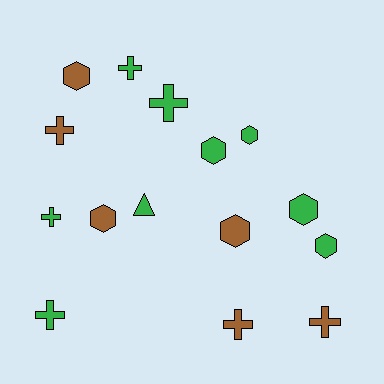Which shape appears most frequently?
Cross, with 7 objects.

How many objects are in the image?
There are 15 objects.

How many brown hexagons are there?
There are 3 brown hexagons.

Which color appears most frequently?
Green, with 9 objects.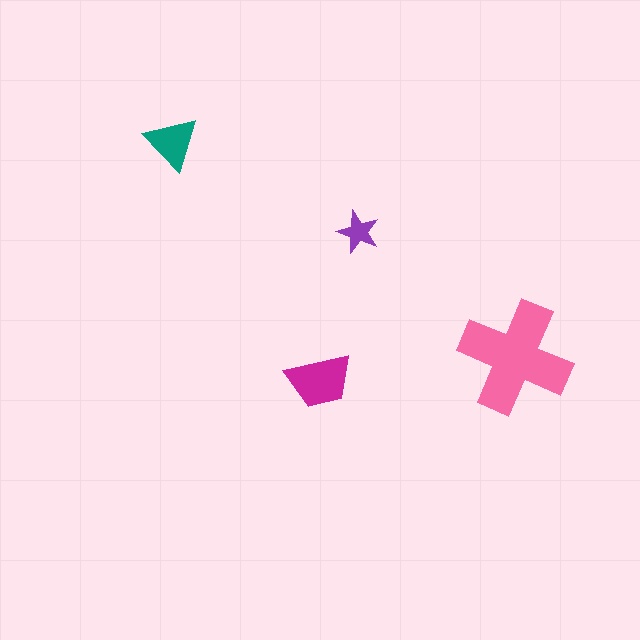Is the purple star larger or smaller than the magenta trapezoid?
Smaller.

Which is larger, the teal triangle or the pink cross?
The pink cross.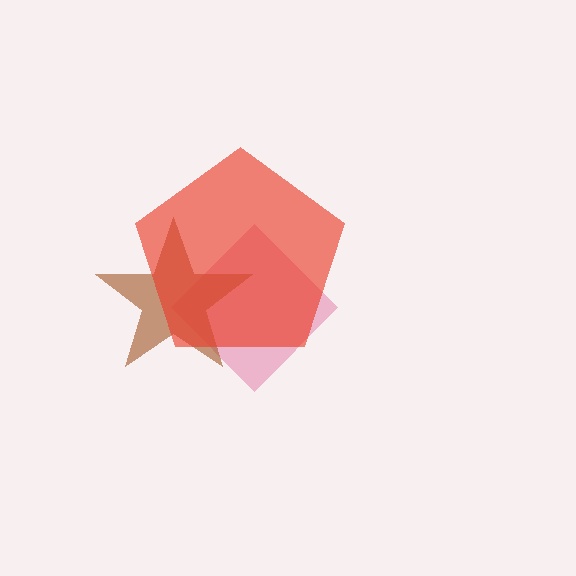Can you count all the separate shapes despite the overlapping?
Yes, there are 3 separate shapes.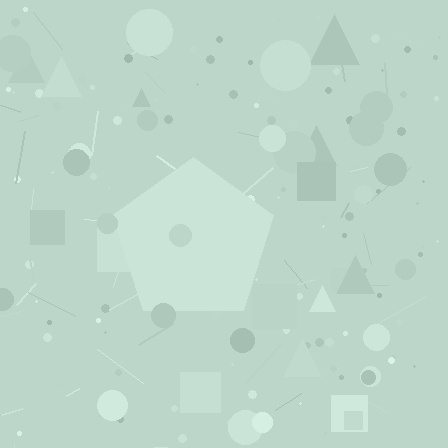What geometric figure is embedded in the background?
A pentagon is embedded in the background.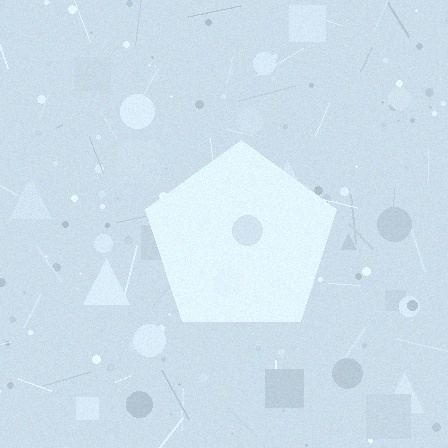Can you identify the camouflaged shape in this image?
The camouflaged shape is a pentagon.